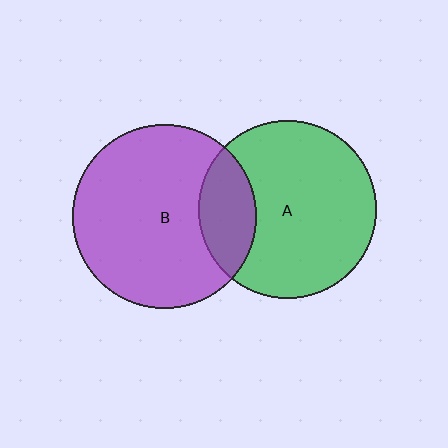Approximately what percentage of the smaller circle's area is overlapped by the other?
Approximately 20%.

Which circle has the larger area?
Circle B (purple).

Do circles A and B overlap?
Yes.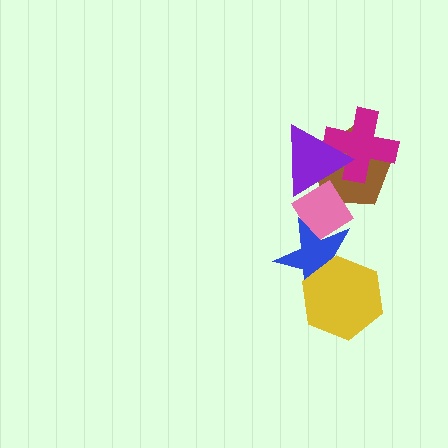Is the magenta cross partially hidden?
Yes, it is partially covered by another shape.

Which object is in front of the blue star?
The yellow hexagon is in front of the blue star.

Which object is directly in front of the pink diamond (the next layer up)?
The blue star is directly in front of the pink diamond.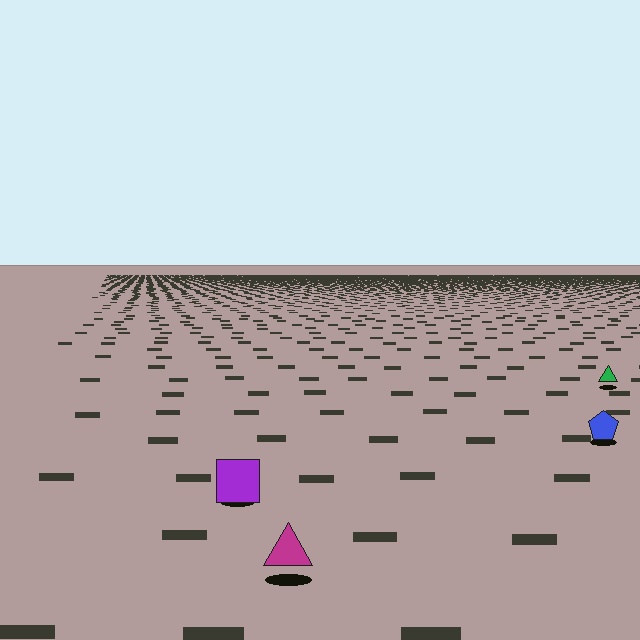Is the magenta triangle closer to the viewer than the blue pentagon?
Yes. The magenta triangle is closer — you can tell from the texture gradient: the ground texture is coarser near it.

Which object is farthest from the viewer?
The green triangle is farthest from the viewer. It appears smaller and the ground texture around it is denser.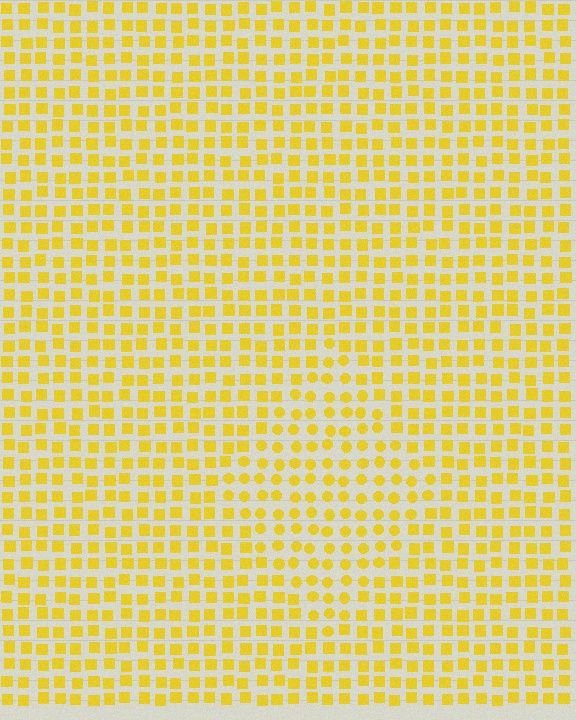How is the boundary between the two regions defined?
The boundary is defined by a change in element shape: circles inside vs. squares outside. All elements share the same color and spacing.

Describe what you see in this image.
The image is filled with small yellow elements arranged in a uniform grid. A diamond-shaped region contains circles, while the surrounding area contains squares. The boundary is defined purely by the change in element shape.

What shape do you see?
I see a diamond.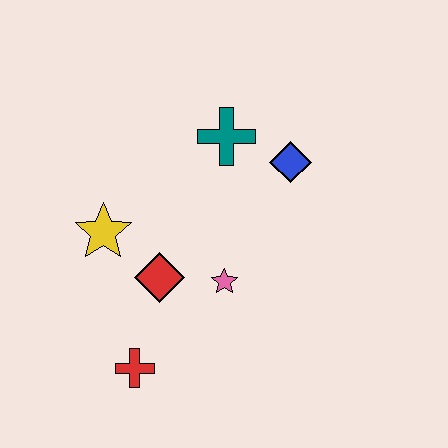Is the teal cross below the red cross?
No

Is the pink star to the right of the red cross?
Yes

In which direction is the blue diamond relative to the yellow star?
The blue diamond is to the right of the yellow star.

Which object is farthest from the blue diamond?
The red cross is farthest from the blue diamond.